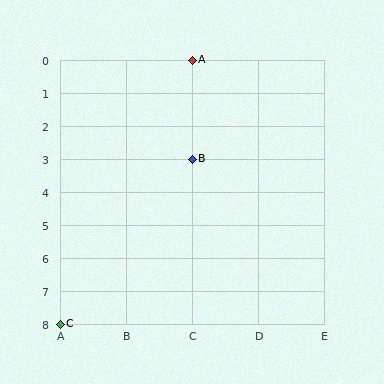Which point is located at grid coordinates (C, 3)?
Point B is at (C, 3).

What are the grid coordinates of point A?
Point A is at grid coordinates (C, 0).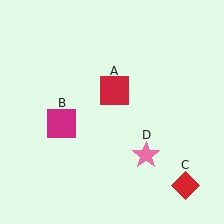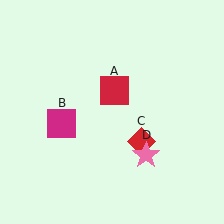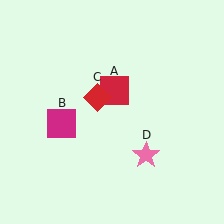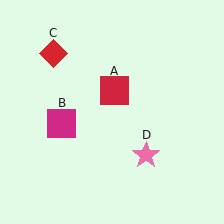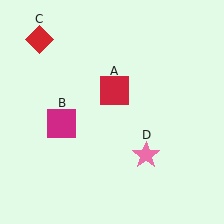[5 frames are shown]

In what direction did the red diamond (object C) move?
The red diamond (object C) moved up and to the left.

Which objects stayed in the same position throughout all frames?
Red square (object A) and magenta square (object B) and pink star (object D) remained stationary.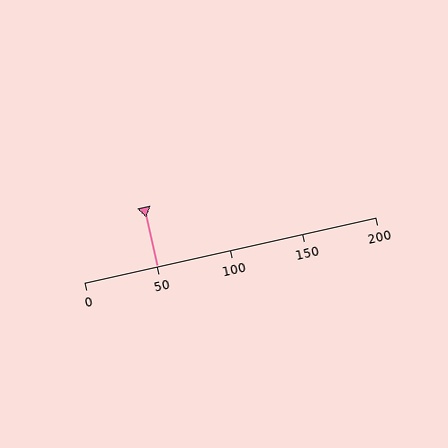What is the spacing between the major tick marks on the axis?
The major ticks are spaced 50 apart.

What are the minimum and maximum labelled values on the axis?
The axis runs from 0 to 200.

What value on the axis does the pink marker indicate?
The marker indicates approximately 50.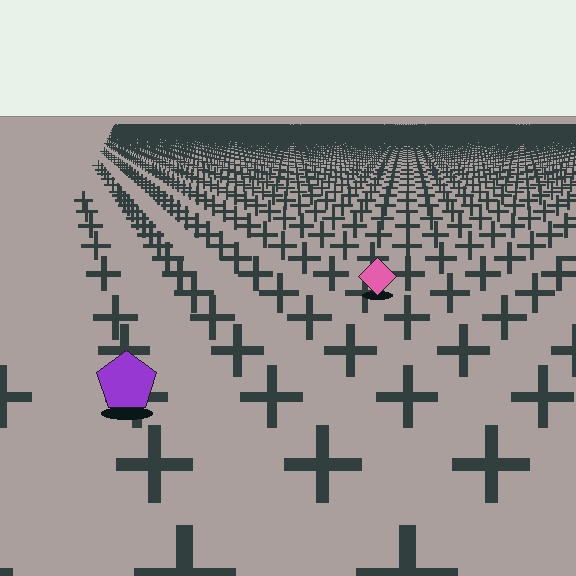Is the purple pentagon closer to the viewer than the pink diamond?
Yes. The purple pentagon is closer — you can tell from the texture gradient: the ground texture is coarser near it.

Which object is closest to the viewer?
The purple pentagon is closest. The texture marks near it are larger and more spread out.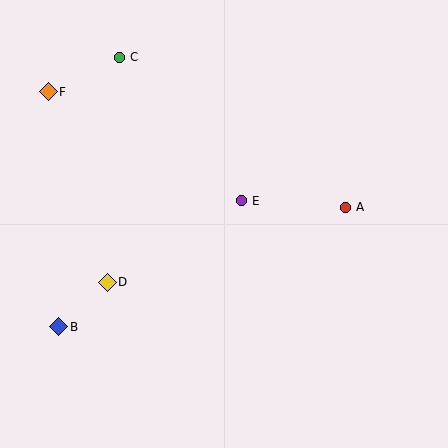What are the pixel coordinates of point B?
Point B is at (59, 327).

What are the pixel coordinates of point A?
Point A is at (345, 207).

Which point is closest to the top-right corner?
Point A is closest to the top-right corner.